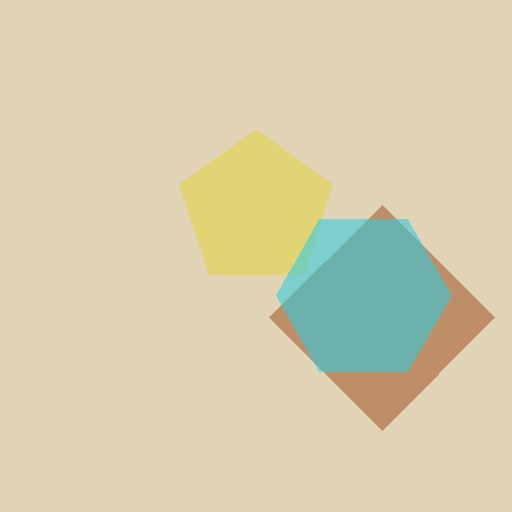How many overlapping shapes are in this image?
There are 3 overlapping shapes in the image.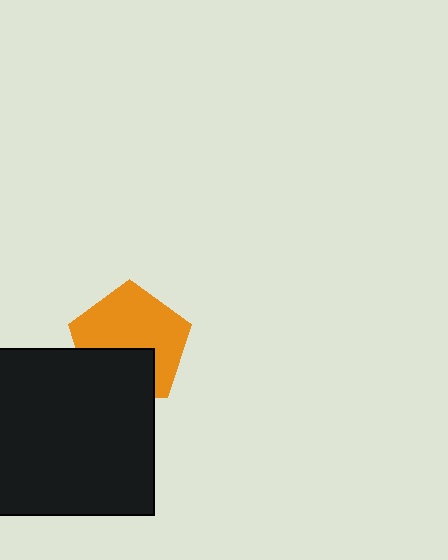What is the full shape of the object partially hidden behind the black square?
The partially hidden object is an orange pentagon.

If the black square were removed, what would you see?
You would see the complete orange pentagon.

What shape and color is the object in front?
The object in front is a black square.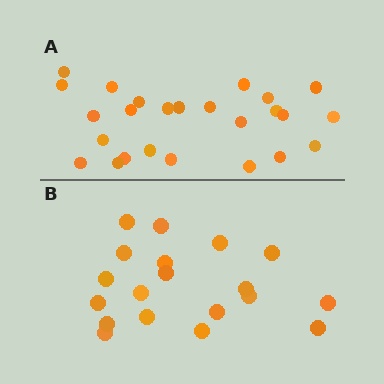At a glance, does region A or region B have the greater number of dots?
Region A (the top region) has more dots.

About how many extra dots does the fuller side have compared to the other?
Region A has about 6 more dots than region B.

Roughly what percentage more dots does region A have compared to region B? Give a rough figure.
About 30% more.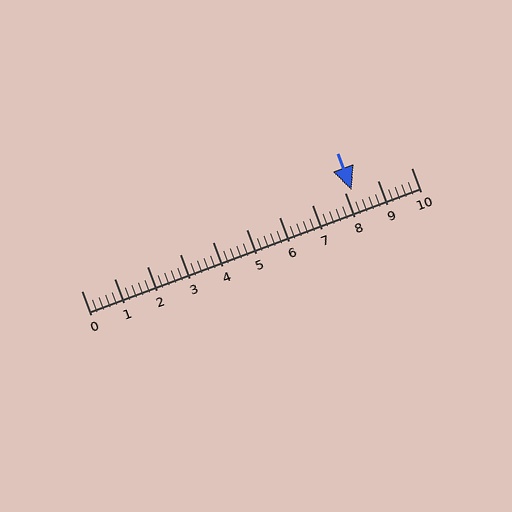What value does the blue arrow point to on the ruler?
The blue arrow points to approximately 8.2.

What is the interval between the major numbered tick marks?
The major tick marks are spaced 1 units apart.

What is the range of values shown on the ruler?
The ruler shows values from 0 to 10.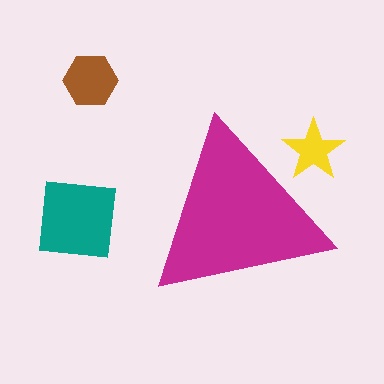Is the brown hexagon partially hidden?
No, the brown hexagon is fully visible.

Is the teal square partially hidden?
No, the teal square is fully visible.